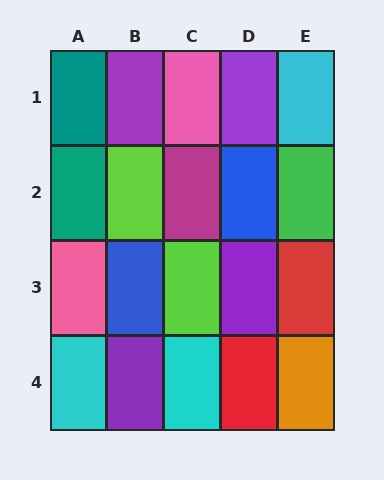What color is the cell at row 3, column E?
Red.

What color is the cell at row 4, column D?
Red.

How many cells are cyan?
3 cells are cyan.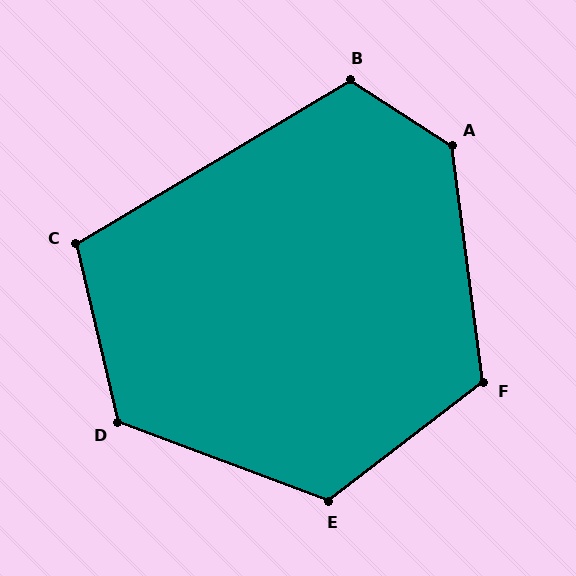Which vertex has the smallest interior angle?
C, at approximately 108 degrees.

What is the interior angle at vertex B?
Approximately 116 degrees (obtuse).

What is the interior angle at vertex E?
Approximately 122 degrees (obtuse).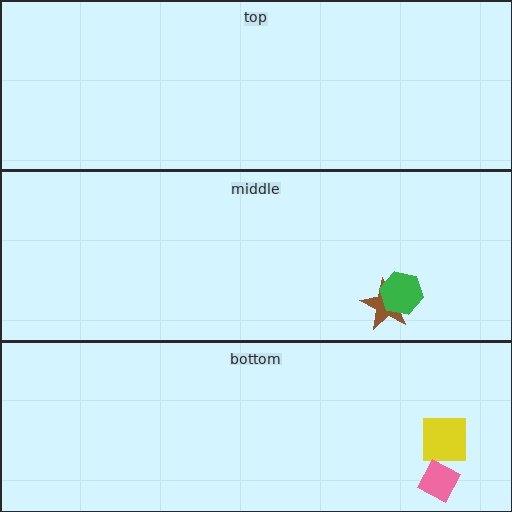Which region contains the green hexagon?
The middle region.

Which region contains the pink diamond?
The bottom region.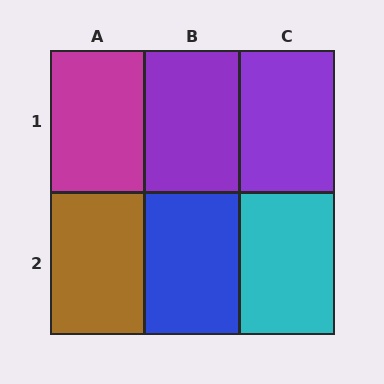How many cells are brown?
1 cell is brown.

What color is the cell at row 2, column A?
Brown.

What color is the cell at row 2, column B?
Blue.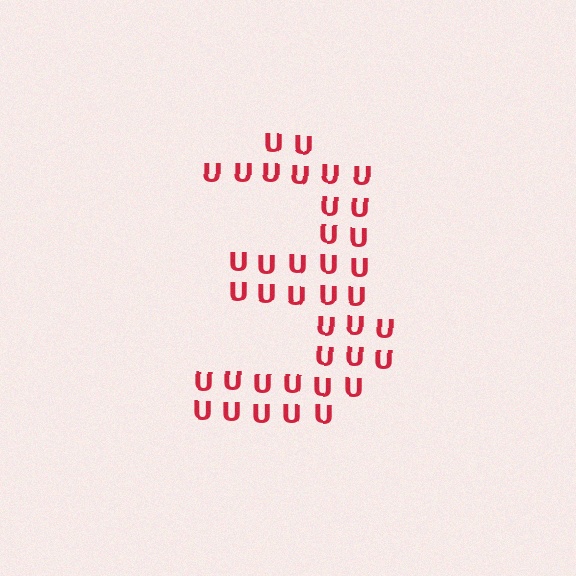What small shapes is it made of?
It is made of small letter U's.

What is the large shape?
The large shape is the digit 3.